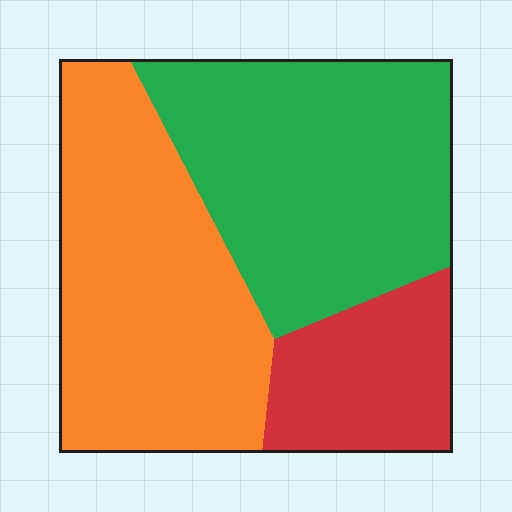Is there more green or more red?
Green.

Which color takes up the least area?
Red, at roughly 20%.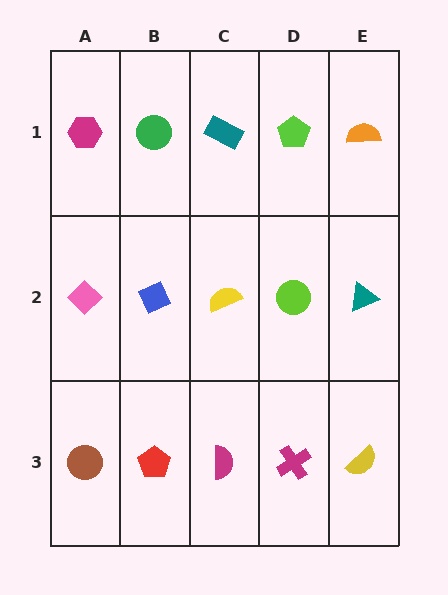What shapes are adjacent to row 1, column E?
A teal triangle (row 2, column E), a lime pentagon (row 1, column D).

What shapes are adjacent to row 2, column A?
A magenta hexagon (row 1, column A), a brown circle (row 3, column A), a blue diamond (row 2, column B).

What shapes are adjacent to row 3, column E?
A teal triangle (row 2, column E), a magenta cross (row 3, column D).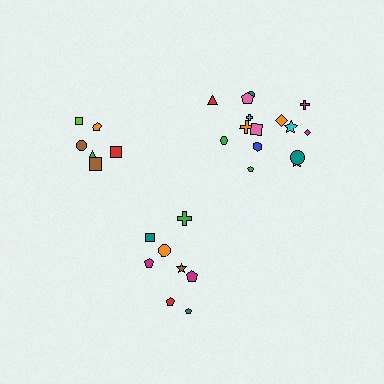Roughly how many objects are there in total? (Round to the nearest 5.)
Roughly 30 objects in total.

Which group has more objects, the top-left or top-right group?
The top-right group.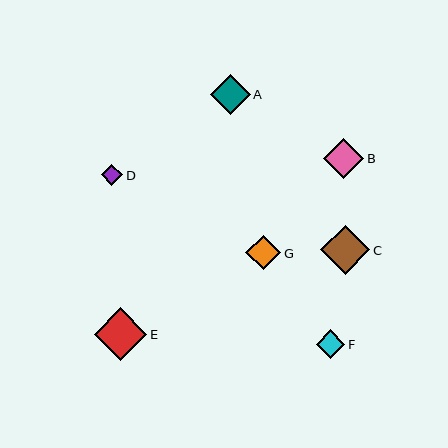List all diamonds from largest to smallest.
From largest to smallest: E, C, B, A, G, F, D.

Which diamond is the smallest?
Diamond D is the smallest with a size of approximately 22 pixels.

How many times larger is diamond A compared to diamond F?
Diamond A is approximately 1.4 times the size of diamond F.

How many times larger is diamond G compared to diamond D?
Diamond G is approximately 1.6 times the size of diamond D.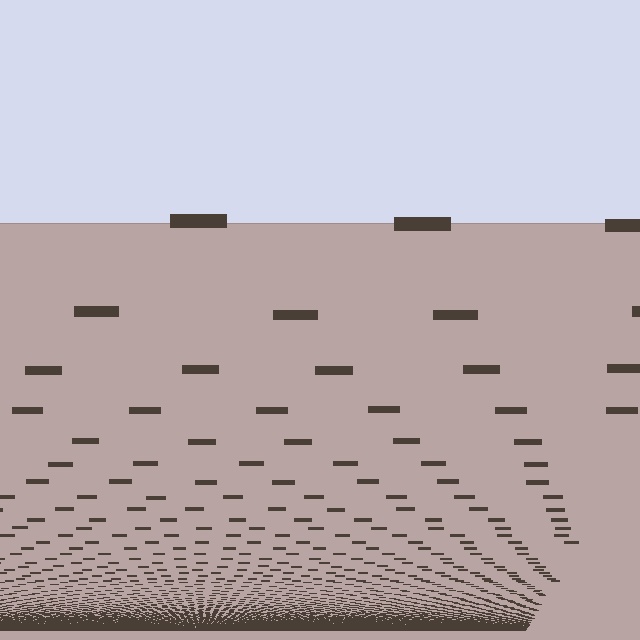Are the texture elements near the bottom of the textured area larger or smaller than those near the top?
Smaller. The gradient is inverted — elements near the bottom are smaller and denser.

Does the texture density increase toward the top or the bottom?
Density increases toward the bottom.